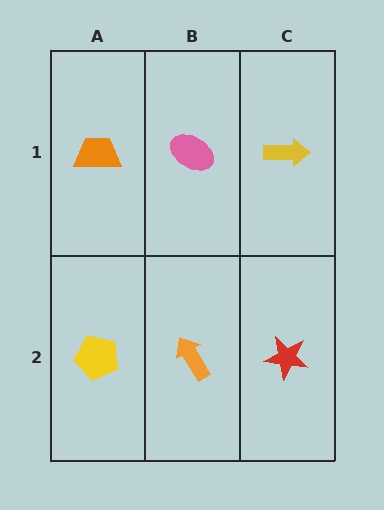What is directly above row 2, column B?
A pink ellipse.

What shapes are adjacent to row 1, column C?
A red star (row 2, column C), a pink ellipse (row 1, column B).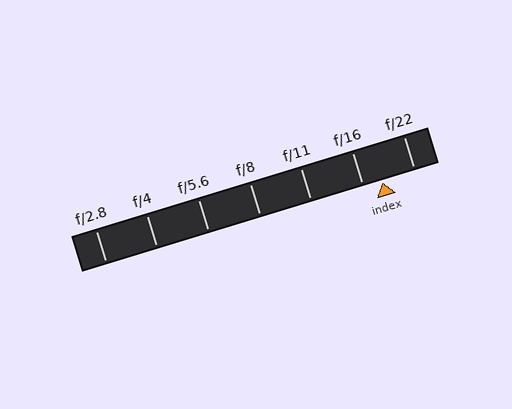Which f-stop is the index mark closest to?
The index mark is closest to f/16.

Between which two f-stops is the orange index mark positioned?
The index mark is between f/16 and f/22.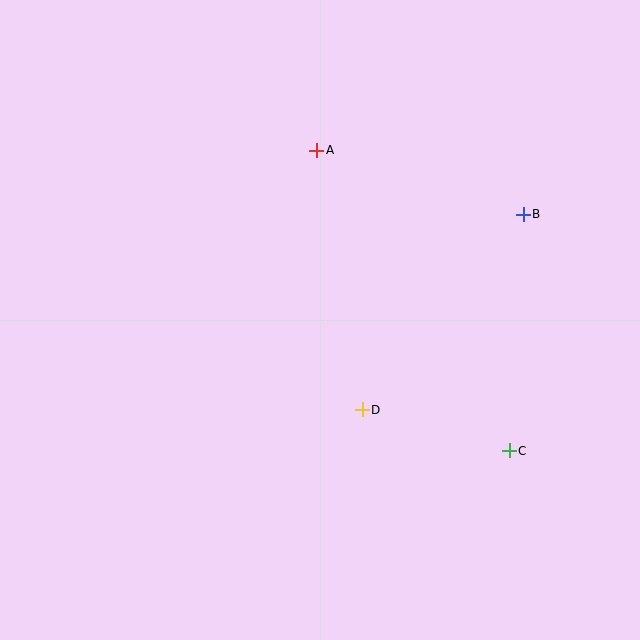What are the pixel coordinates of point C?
Point C is at (509, 451).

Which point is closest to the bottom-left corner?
Point D is closest to the bottom-left corner.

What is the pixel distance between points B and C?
The distance between B and C is 237 pixels.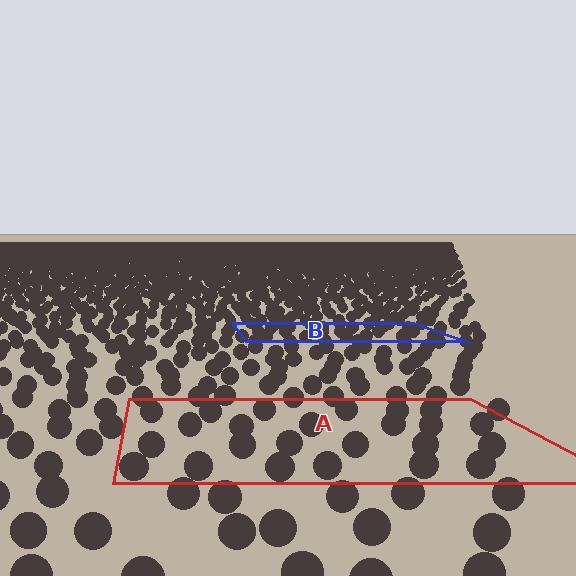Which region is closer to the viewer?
Region A is closer. The texture elements there are larger and more spread out.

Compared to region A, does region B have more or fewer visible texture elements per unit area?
Region B has more texture elements per unit area — they are packed more densely because it is farther away.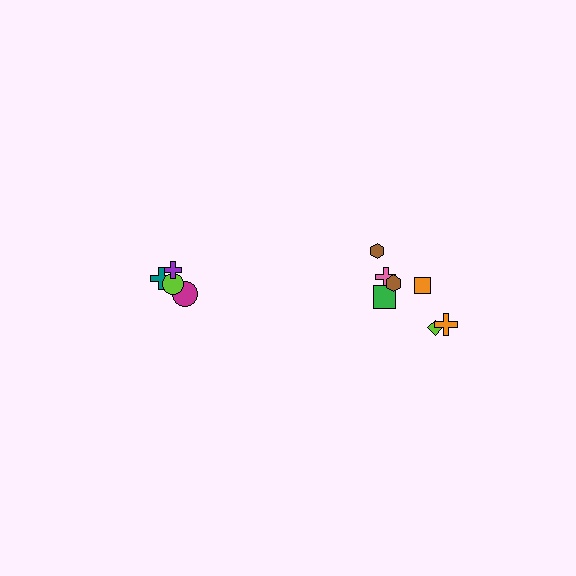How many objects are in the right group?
There are 7 objects.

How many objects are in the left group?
There are 4 objects.